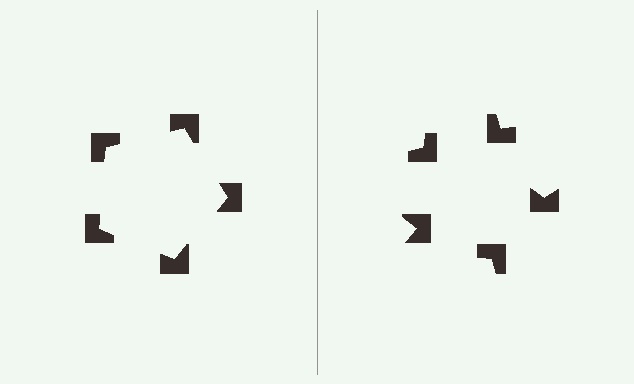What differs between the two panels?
The notched squares are positioned identically on both sides; only the wedge orientations differ. On the left they align to a pentagon; on the right they are misaligned.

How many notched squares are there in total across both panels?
10 — 5 on each side.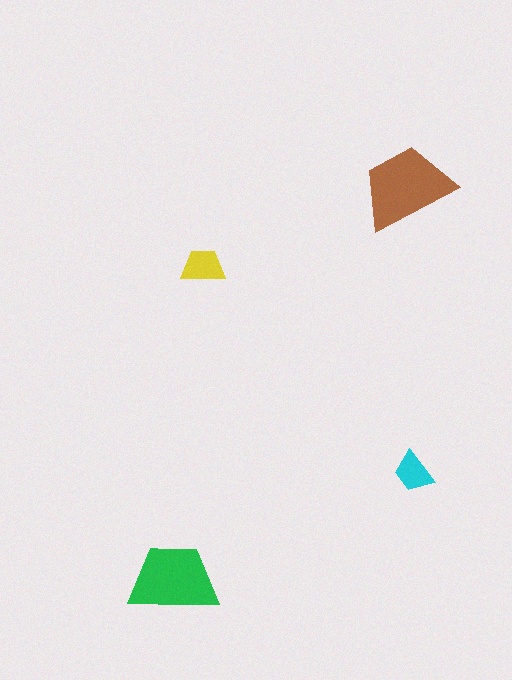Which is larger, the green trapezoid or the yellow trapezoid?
The green one.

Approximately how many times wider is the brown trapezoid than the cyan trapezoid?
About 2 times wider.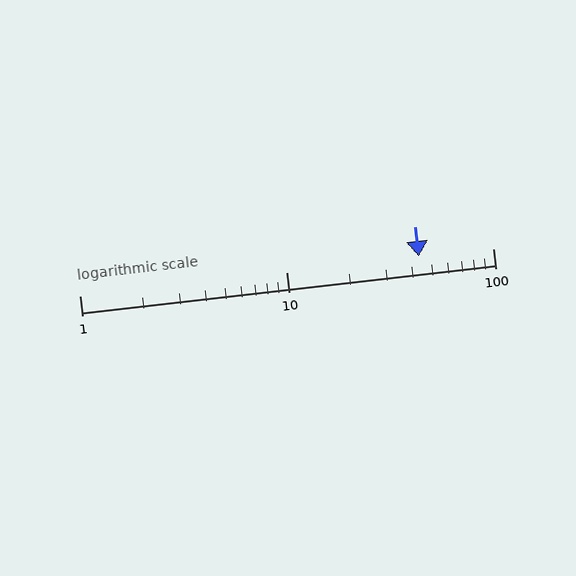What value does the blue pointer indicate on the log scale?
The pointer indicates approximately 44.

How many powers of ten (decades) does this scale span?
The scale spans 2 decades, from 1 to 100.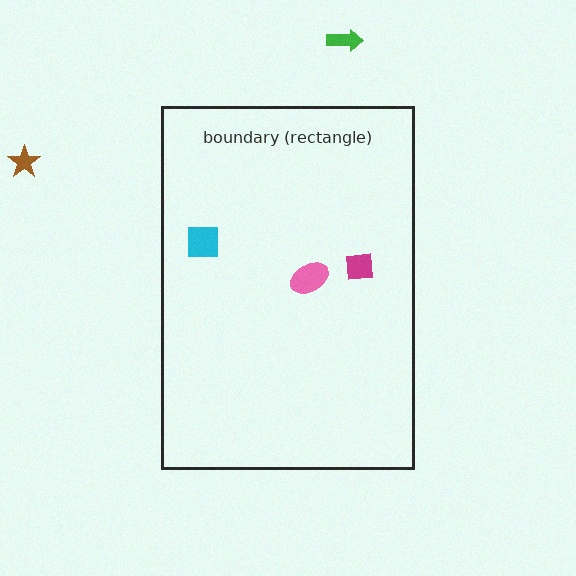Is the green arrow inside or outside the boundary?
Outside.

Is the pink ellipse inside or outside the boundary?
Inside.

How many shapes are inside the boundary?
3 inside, 2 outside.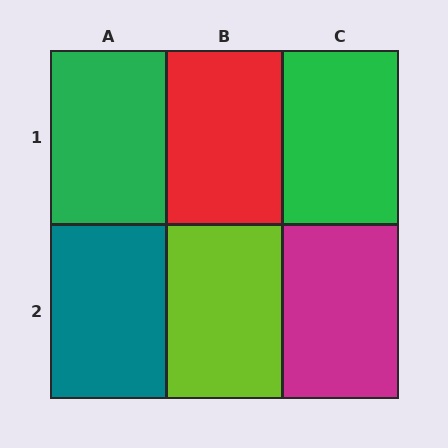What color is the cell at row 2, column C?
Magenta.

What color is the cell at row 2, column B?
Lime.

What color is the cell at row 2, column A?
Teal.